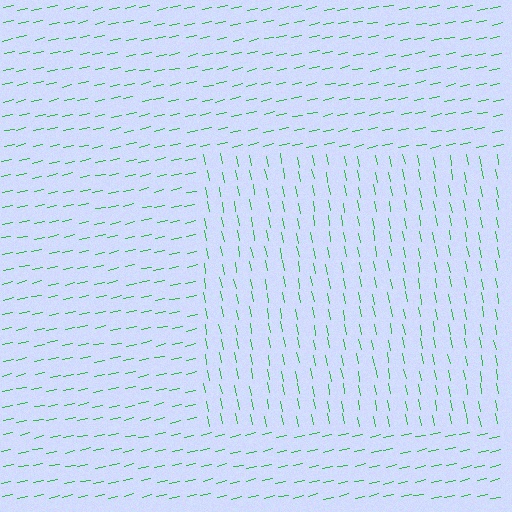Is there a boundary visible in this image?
Yes, there is a texture boundary formed by a change in line orientation.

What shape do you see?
I see a rectangle.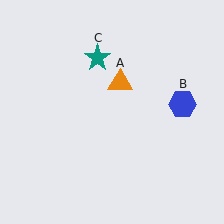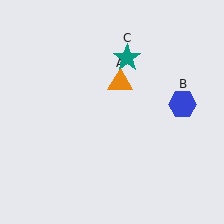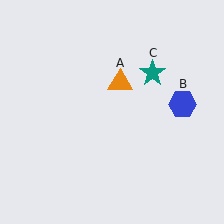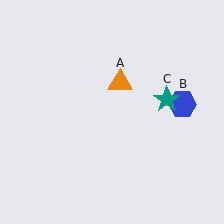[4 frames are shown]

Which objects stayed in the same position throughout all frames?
Orange triangle (object A) and blue hexagon (object B) remained stationary.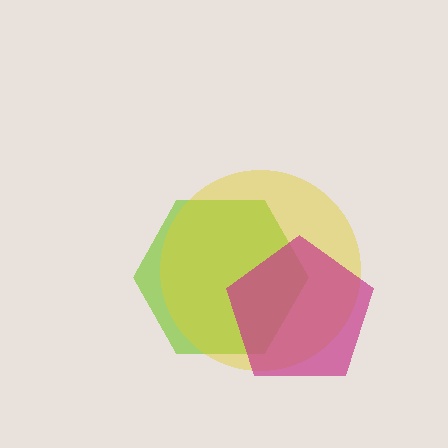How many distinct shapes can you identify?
There are 3 distinct shapes: a lime hexagon, a yellow circle, a magenta pentagon.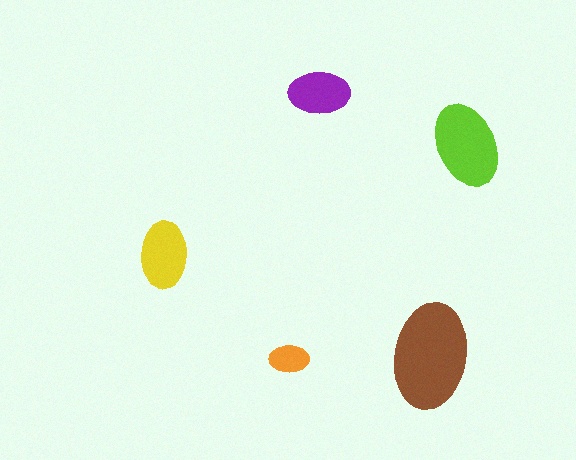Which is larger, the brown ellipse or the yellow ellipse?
The brown one.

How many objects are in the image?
There are 5 objects in the image.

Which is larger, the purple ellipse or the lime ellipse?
The lime one.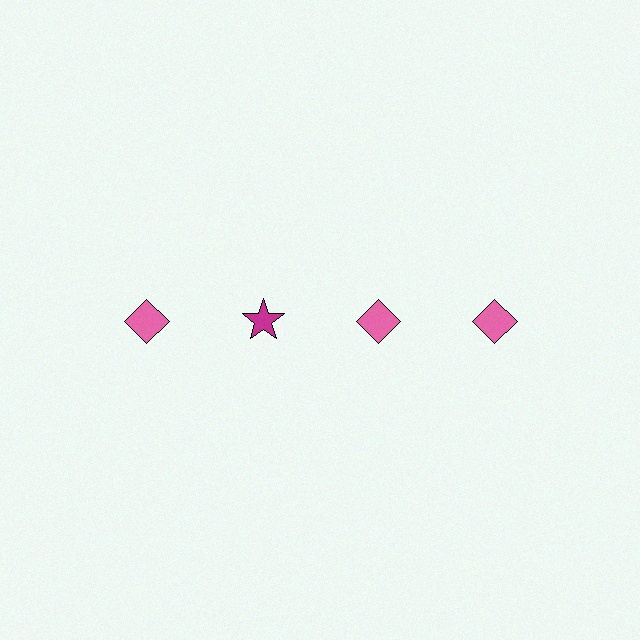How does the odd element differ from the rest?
It differs in both color (magenta instead of pink) and shape (star instead of diamond).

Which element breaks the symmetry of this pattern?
The magenta star in the top row, second from left column breaks the symmetry. All other shapes are pink diamonds.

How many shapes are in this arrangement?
There are 4 shapes arranged in a grid pattern.